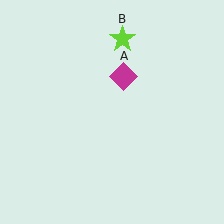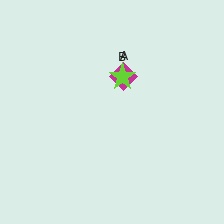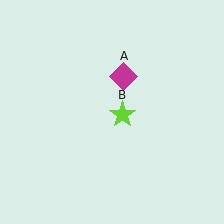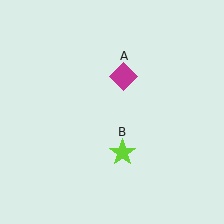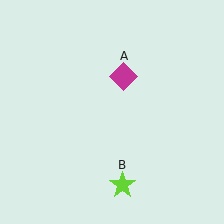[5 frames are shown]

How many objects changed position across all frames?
1 object changed position: lime star (object B).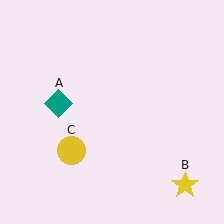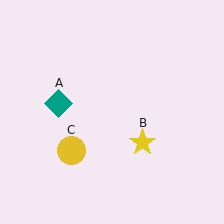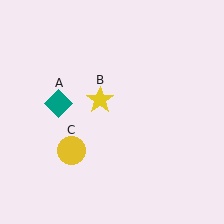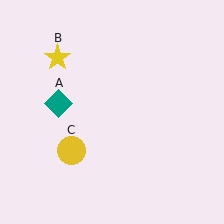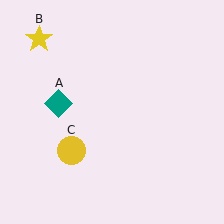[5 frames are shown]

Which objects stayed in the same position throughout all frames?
Teal diamond (object A) and yellow circle (object C) remained stationary.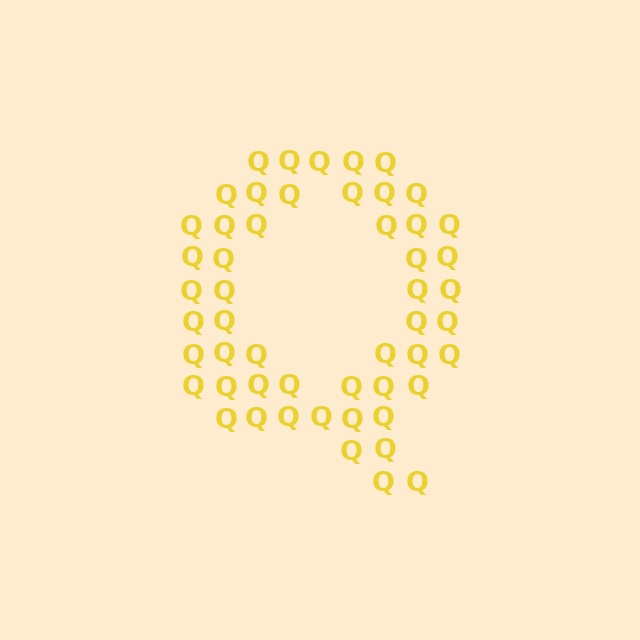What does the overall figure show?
The overall figure shows the letter Q.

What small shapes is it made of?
It is made of small letter Q's.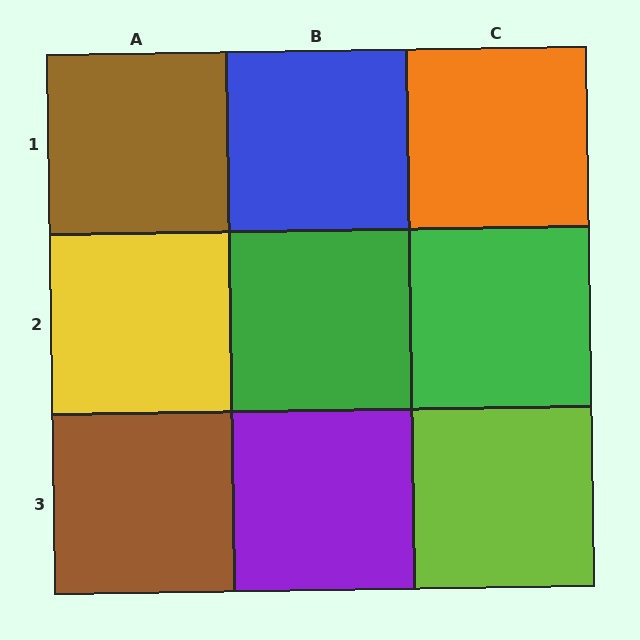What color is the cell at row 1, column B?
Blue.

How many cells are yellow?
1 cell is yellow.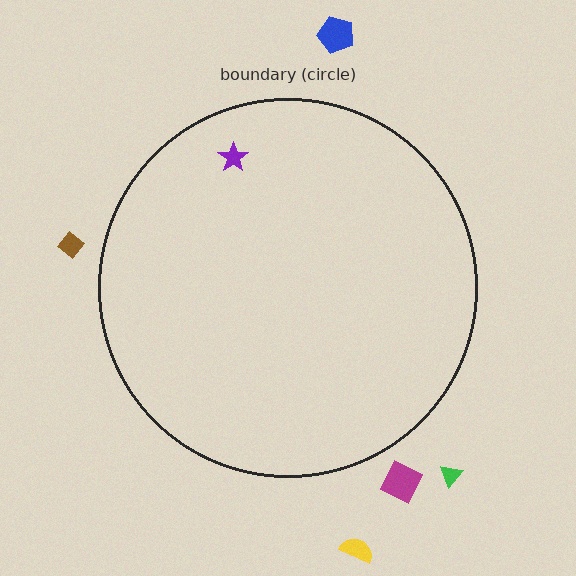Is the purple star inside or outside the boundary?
Inside.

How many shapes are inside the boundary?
1 inside, 5 outside.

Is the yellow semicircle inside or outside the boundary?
Outside.